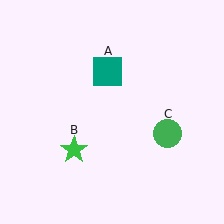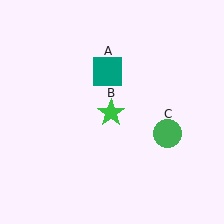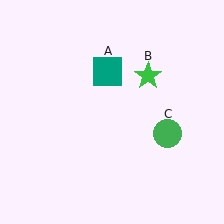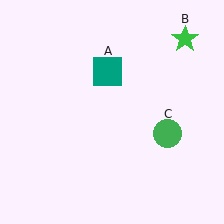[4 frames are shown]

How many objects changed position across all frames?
1 object changed position: green star (object B).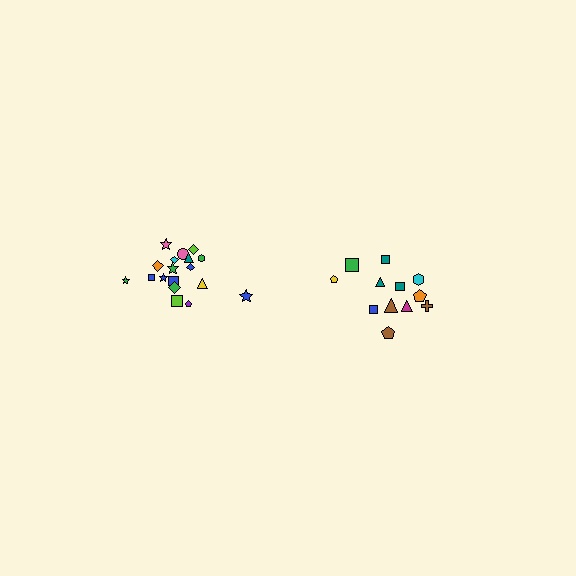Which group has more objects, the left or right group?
The left group.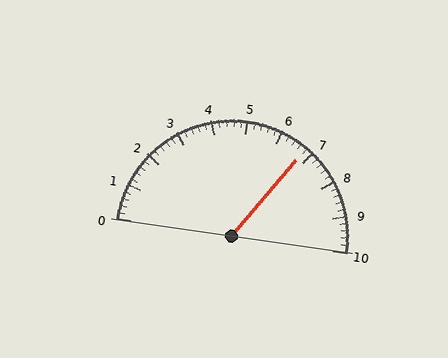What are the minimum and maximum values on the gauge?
The gauge ranges from 0 to 10.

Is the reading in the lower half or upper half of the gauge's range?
The reading is in the upper half of the range (0 to 10).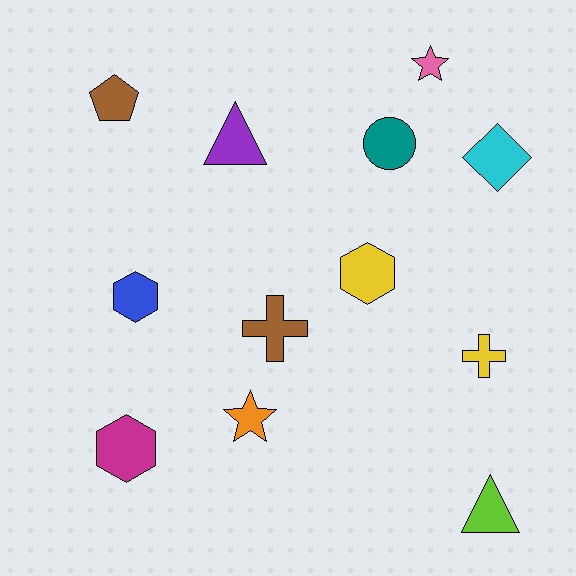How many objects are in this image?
There are 12 objects.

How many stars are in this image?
There are 2 stars.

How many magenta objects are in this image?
There is 1 magenta object.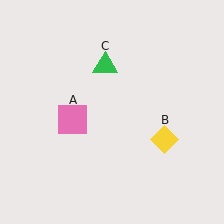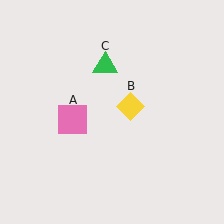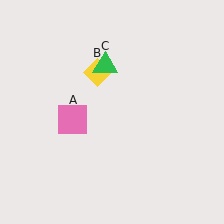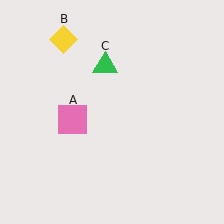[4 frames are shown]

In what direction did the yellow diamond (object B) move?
The yellow diamond (object B) moved up and to the left.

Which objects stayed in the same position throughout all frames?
Pink square (object A) and green triangle (object C) remained stationary.